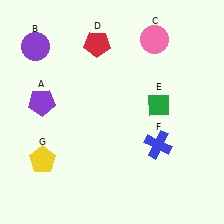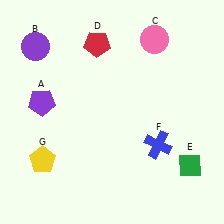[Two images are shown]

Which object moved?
The green diamond (E) moved down.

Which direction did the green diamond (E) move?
The green diamond (E) moved down.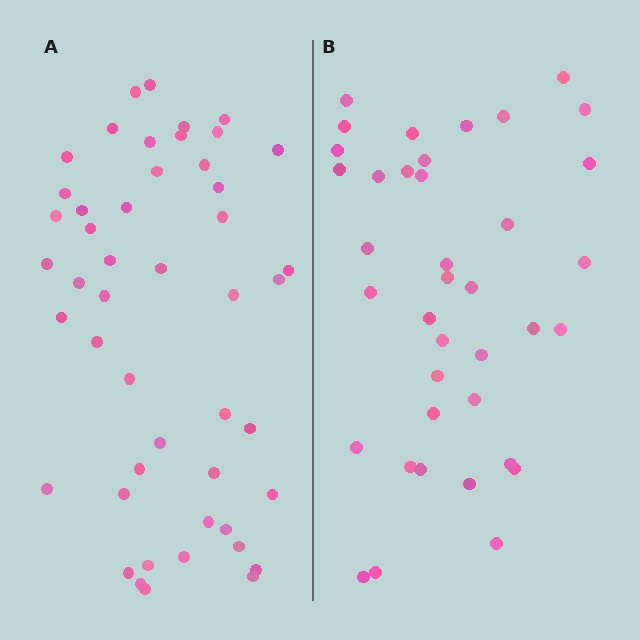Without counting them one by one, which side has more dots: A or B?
Region A (the left region) has more dots.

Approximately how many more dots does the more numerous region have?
Region A has roughly 10 or so more dots than region B.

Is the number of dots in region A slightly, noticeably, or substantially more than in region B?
Region A has noticeably more, but not dramatically so. The ratio is roughly 1.3 to 1.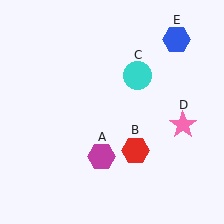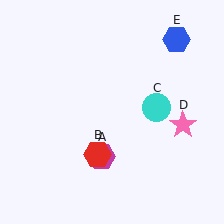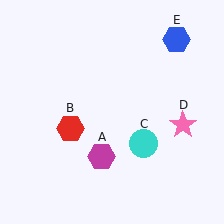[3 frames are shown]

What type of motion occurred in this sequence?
The red hexagon (object B), cyan circle (object C) rotated clockwise around the center of the scene.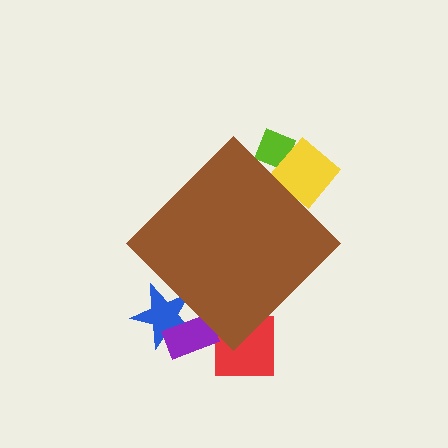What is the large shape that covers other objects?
A brown diamond.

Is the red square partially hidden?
Yes, the red square is partially hidden behind the brown diamond.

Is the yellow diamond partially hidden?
Yes, the yellow diamond is partially hidden behind the brown diamond.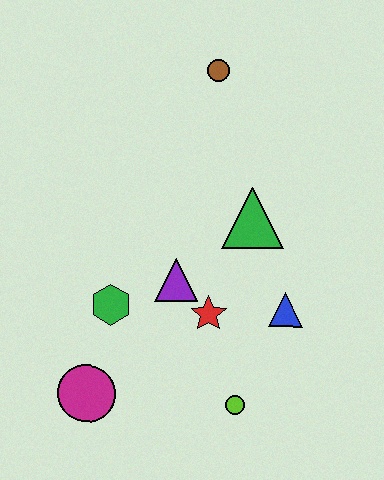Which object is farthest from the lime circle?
The brown circle is farthest from the lime circle.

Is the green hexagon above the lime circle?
Yes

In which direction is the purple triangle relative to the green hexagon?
The purple triangle is to the right of the green hexagon.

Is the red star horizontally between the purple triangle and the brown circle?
Yes